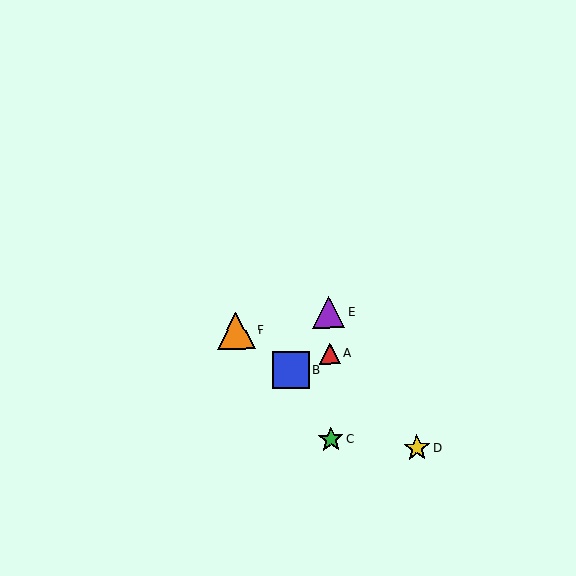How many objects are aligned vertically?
3 objects (A, C, E) are aligned vertically.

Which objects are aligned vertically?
Objects A, C, E are aligned vertically.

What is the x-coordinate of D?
Object D is at x≈417.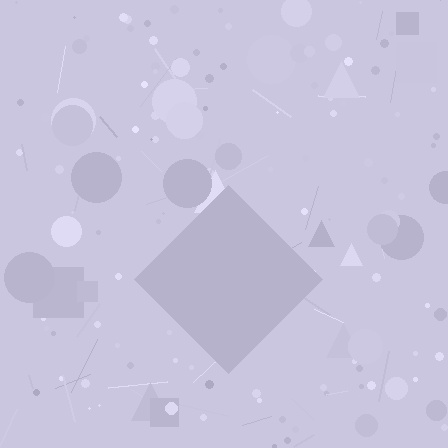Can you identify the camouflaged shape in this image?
The camouflaged shape is a diamond.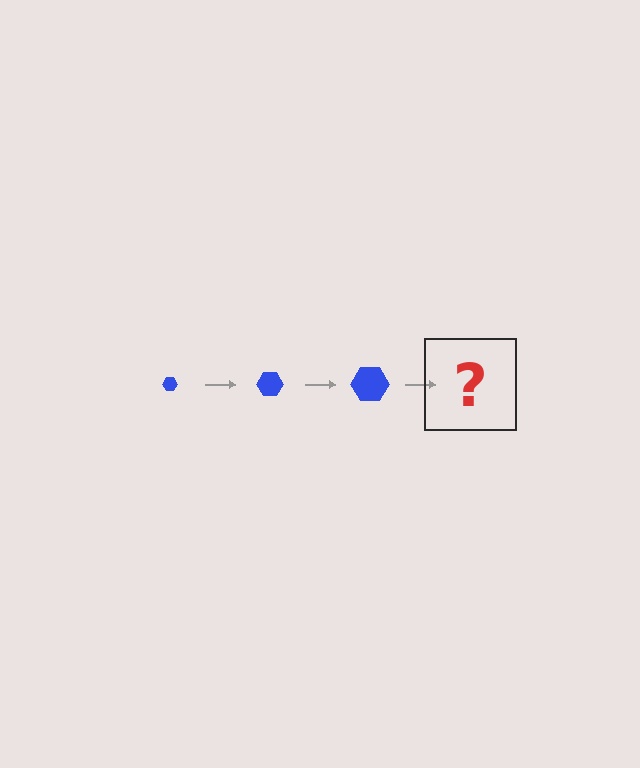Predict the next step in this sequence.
The next step is a blue hexagon, larger than the previous one.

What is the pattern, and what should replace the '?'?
The pattern is that the hexagon gets progressively larger each step. The '?' should be a blue hexagon, larger than the previous one.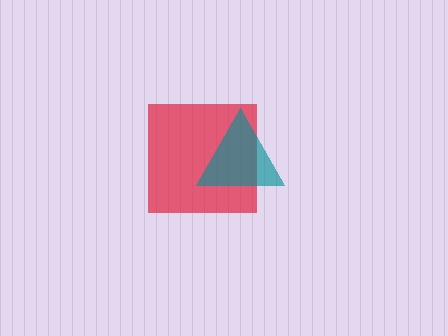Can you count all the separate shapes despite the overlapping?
Yes, there are 2 separate shapes.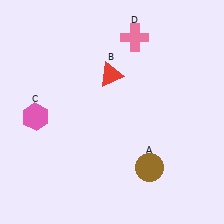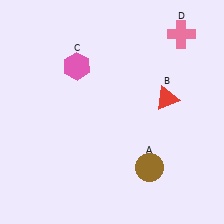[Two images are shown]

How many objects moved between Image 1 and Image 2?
3 objects moved between the two images.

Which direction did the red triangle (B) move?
The red triangle (B) moved right.